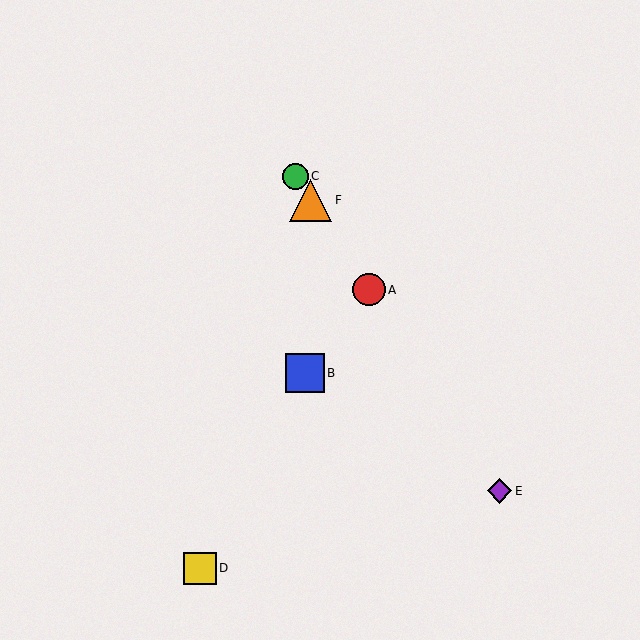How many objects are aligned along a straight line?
4 objects (A, C, E, F) are aligned along a straight line.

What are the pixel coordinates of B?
Object B is at (305, 373).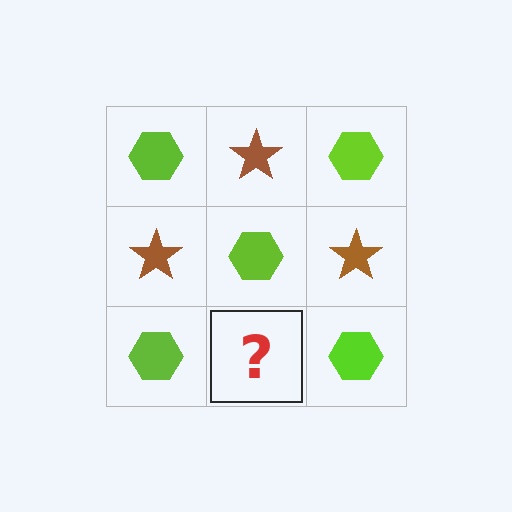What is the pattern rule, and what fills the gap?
The rule is that it alternates lime hexagon and brown star in a checkerboard pattern. The gap should be filled with a brown star.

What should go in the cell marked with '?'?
The missing cell should contain a brown star.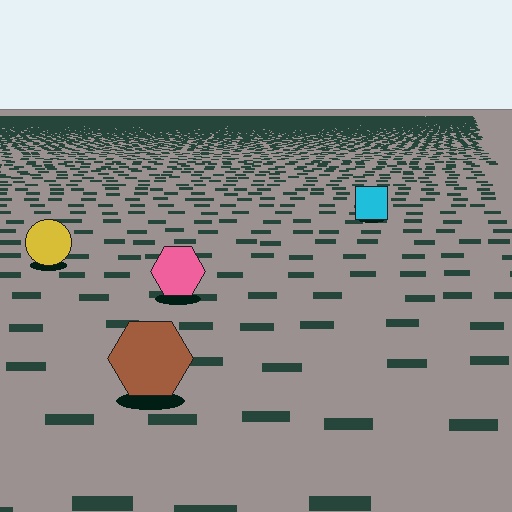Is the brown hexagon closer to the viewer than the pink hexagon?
Yes. The brown hexagon is closer — you can tell from the texture gradient: the ground texture is coarser near it.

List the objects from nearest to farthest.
From nearest to farthest: the brown hexagon, the pink hexagon, the yellow circle, the cyan square.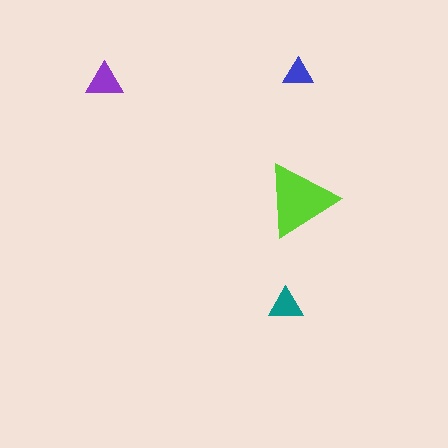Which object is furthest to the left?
The purple triangle is leftmost.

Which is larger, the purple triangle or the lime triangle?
The lime one.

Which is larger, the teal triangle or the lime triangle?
The lime one.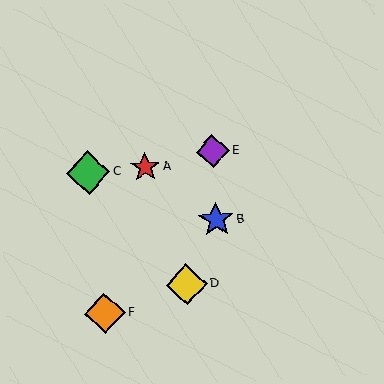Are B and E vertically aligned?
Yes, both are at x≈216.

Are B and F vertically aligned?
No, B is at x≈216 and F is at x≈105.